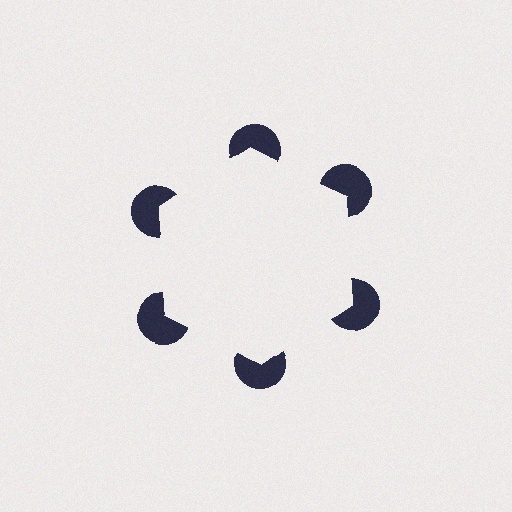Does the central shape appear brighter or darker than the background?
It typically appears slightly brighter than the background, even though no actual brightness change is drawn.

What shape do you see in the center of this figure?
An illusory hexagon — its edges are inferred from the aligned wedge cuts in the pac-man discs, not physically drawn.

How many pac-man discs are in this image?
There are 6 — one at each vertex of the illusory hexagon.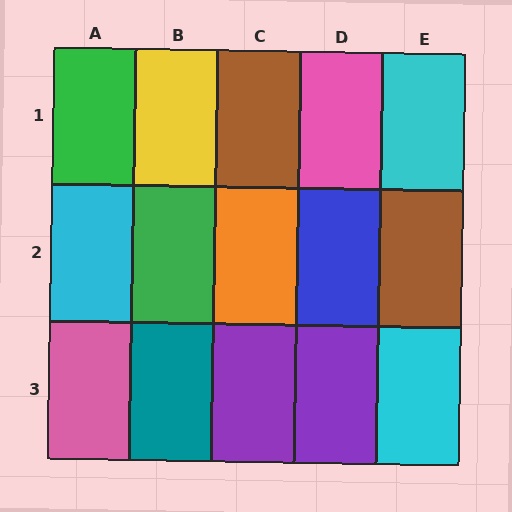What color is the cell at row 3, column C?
Purple.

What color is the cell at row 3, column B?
Teal.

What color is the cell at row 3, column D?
Purple.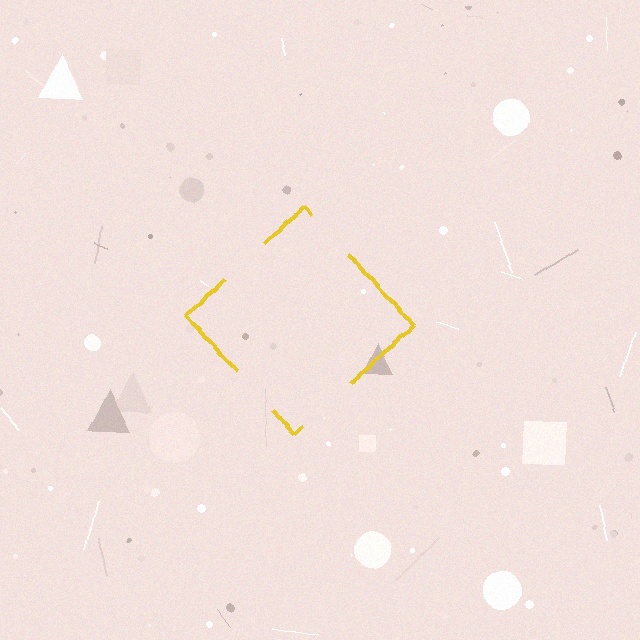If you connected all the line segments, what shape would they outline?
They would outline a diamond.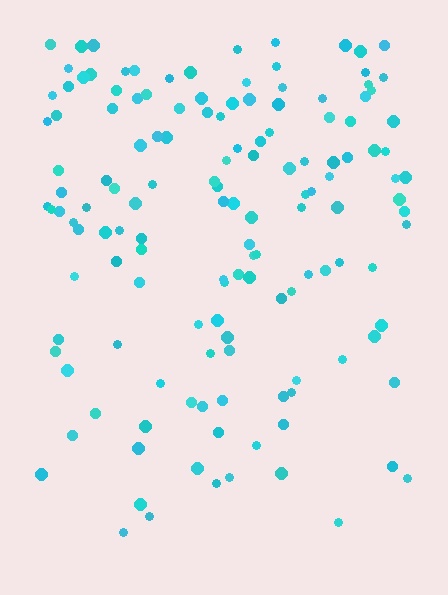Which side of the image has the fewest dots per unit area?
The bottom.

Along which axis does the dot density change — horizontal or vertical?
Vertical.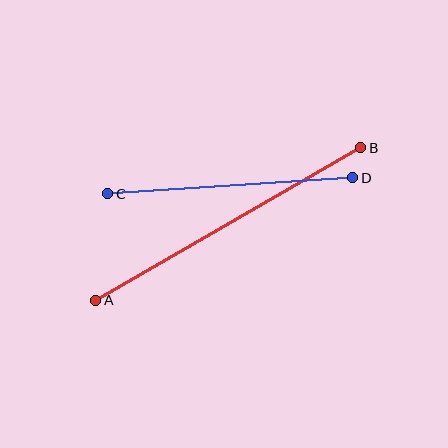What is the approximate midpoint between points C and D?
The midpoint is at approximately (230, 186) pixels.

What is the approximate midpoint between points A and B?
The midpoint is at approximately (228, 224) pixels.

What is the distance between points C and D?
The distance is approximately 245 pixels.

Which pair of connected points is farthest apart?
Points A and B are farthest apart.